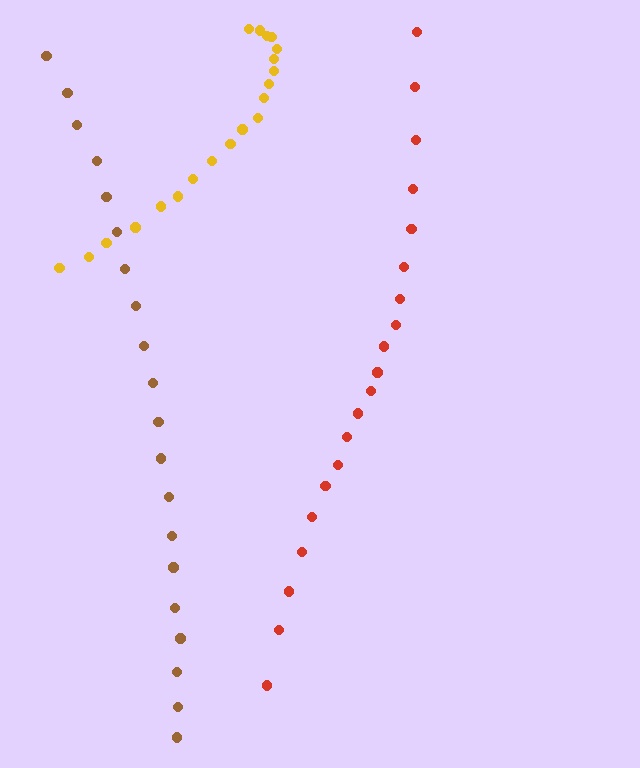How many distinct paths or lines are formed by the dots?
There are 3 distinct paths.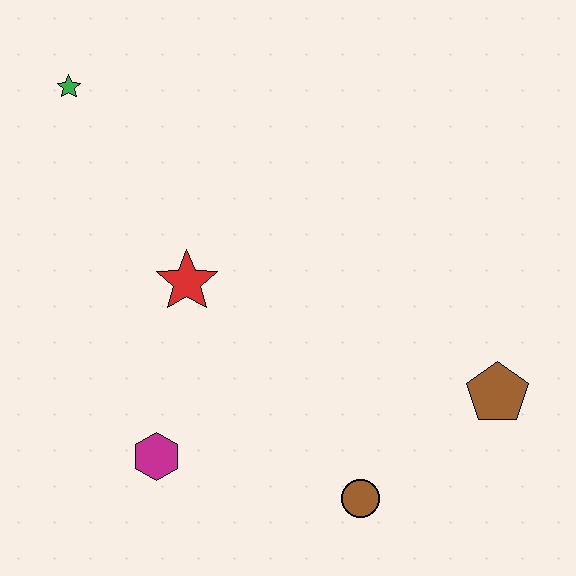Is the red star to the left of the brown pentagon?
Yes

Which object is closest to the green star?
The red star is closest to the green star.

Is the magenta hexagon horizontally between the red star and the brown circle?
No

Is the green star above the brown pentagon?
Yes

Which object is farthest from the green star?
The brown pentagon is farthest from the green star.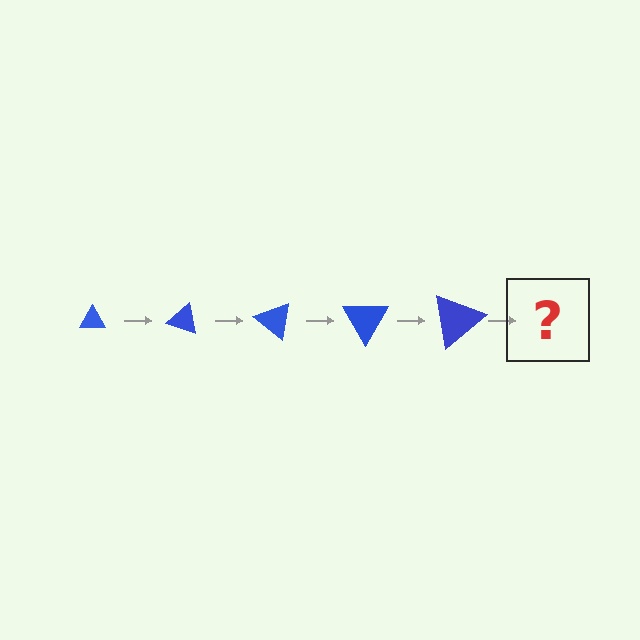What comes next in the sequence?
The next element should be a triangle, larger than the previous one and rotated 100 degrees from the start.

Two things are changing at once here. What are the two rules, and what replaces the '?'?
The two rules are that the triangle grows larger each step and it rotates 20 degrees each step. The '?' should be a triangle, larger than the previous one and rotated 100 degrees from the start.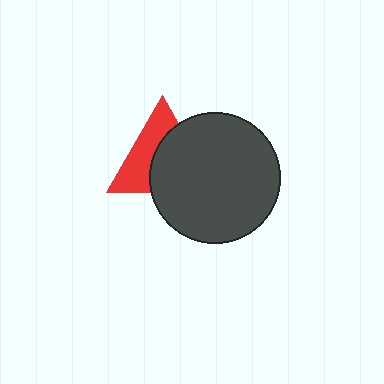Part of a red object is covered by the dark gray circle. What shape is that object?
It is a triangle.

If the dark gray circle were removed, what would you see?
You would see the complete red triangle.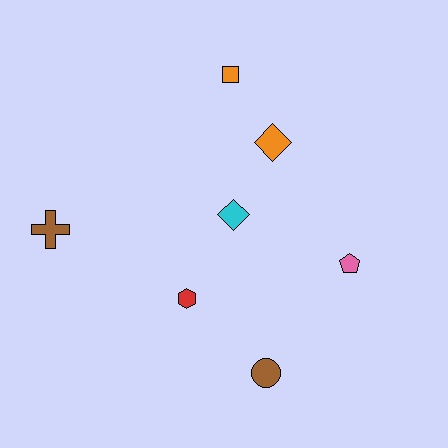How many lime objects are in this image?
There are no lime objects.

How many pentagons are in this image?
There is 1 pentagon.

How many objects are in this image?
There are 7 objects.